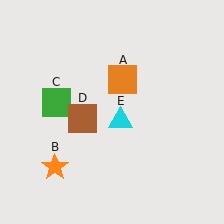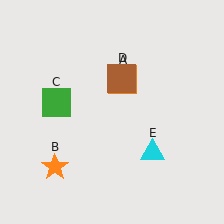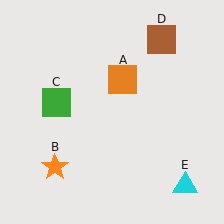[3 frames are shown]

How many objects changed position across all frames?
2 objects changed position: brown square (object D), cyan triangle (object E).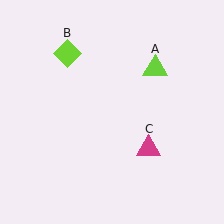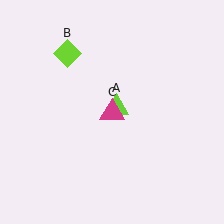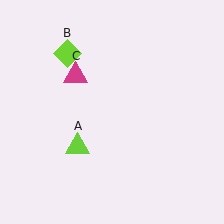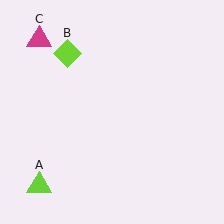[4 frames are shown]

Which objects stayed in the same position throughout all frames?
Lime diamond (object B) remained stationary.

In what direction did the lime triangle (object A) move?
The lime triangle (object A) moved down and to the left.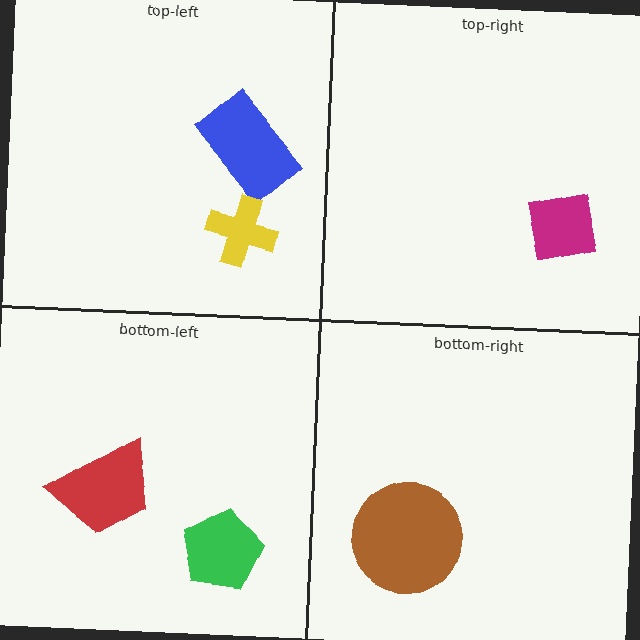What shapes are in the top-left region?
The blue rectangle, the yellow cross.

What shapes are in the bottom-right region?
The brown circle.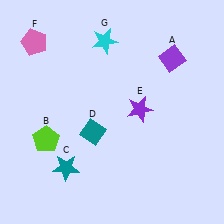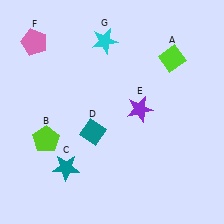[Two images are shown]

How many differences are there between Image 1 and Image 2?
There is 1 difference between the two images.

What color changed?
The diamond (A) changed from purple in Image 1 to lime in Image 2.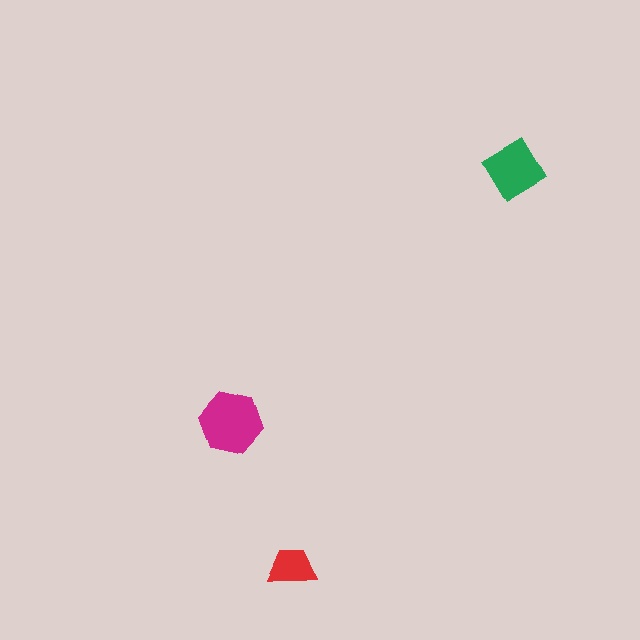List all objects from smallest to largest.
The red trapezoid, the green diamond, the magenta hexagon.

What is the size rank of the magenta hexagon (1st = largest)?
1st.